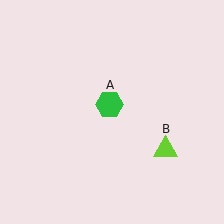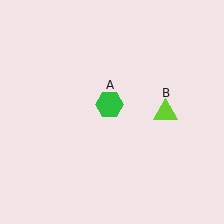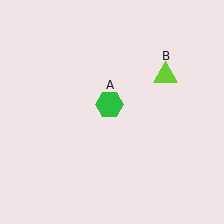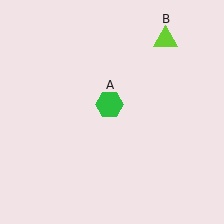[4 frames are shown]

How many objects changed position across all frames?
1 object changed position: lime triangle (object B).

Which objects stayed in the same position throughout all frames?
Green hexagon (object A) remained stationary.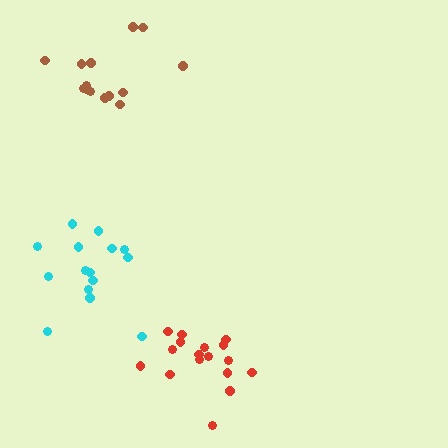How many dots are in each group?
Group 1: 17 dots, Group 2: 14 dots, Group 3: 15 dots (46 total).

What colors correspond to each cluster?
The clusters are colored: red, brown, cyan.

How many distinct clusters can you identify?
There are 3 distinct clusters.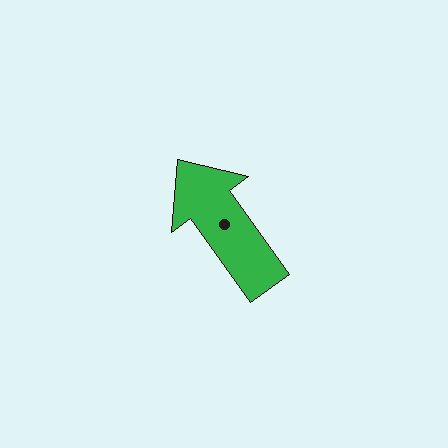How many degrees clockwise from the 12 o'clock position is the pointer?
Approximately 324 degrees.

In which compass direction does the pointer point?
Northwest.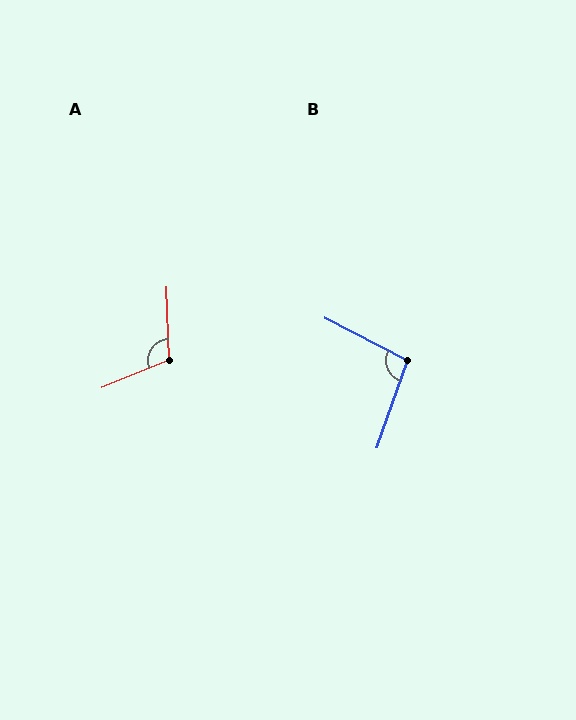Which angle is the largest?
A, at approximately 110 degrees.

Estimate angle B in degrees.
Approximately 98 degrees.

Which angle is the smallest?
B, at approximately 98 degrees.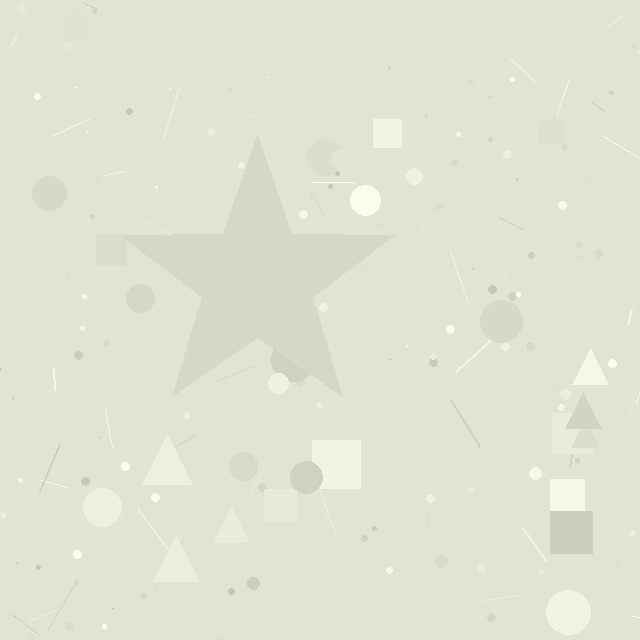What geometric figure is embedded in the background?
A star is embedded in the background.